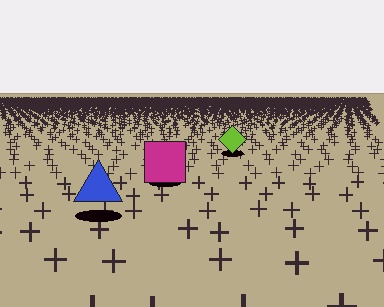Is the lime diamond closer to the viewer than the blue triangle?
No. The blue triangle is closer — you can tell from the texture gradient: the ground texture is coarser near it.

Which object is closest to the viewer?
The blue triangle is closest. The texture marks near it are larger and more spread out.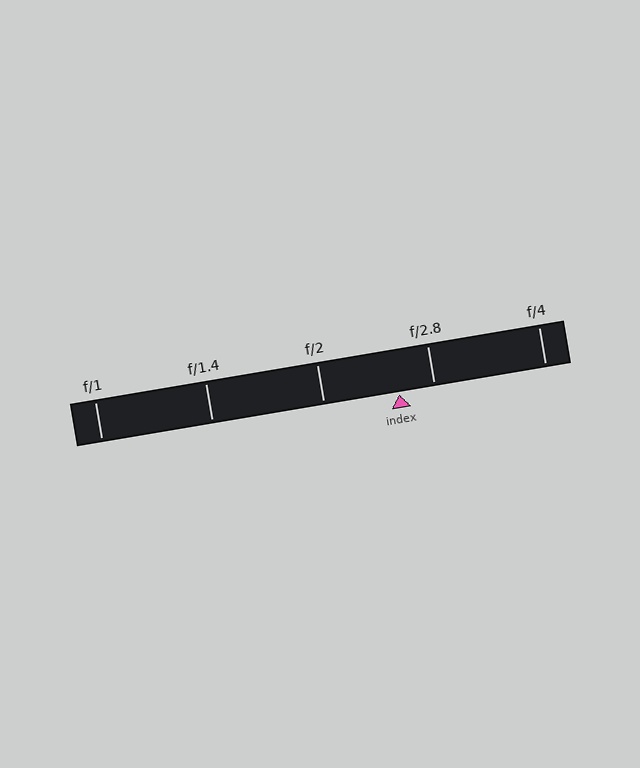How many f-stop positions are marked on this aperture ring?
There are 5 f-stop positions marked.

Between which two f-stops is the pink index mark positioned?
The index mark is between f/2 and f/2.8.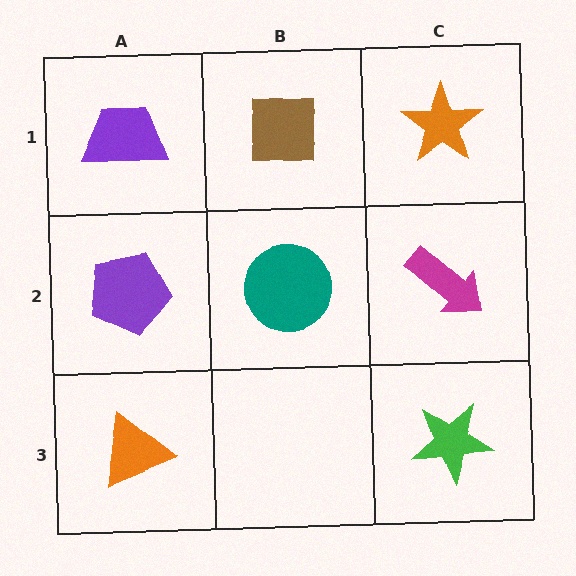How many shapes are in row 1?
3 shapes.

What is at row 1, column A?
A purple trapezoid.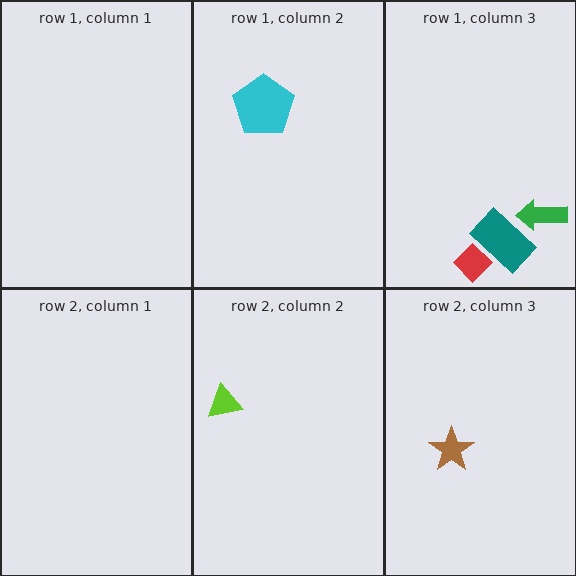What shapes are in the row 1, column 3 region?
The green arrow, the teal rectangle, the red diamond.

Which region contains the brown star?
The row 2, column 3 region.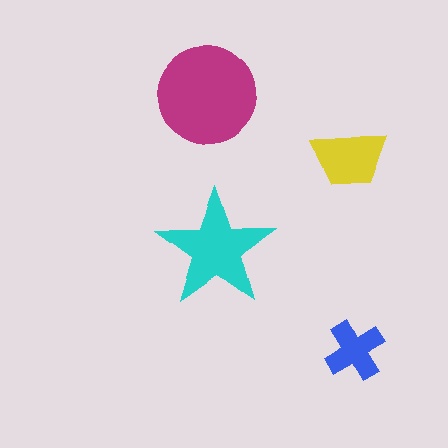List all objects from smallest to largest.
The blue cross, the yellow trapezoid, the cyan star, the magenta circle.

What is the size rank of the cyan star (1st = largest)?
2nd.